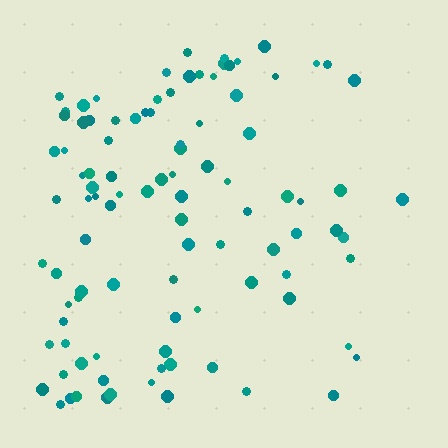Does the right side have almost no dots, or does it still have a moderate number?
Still a moderate number, just noticeably fewer than the left.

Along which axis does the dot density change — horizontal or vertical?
Horizontal.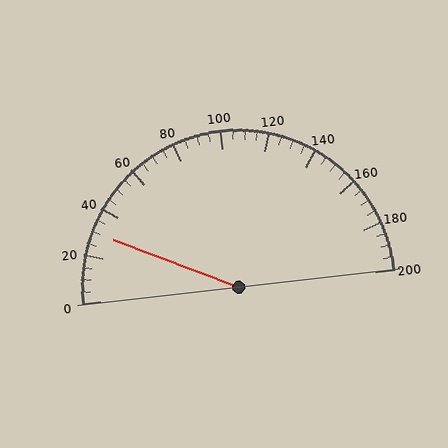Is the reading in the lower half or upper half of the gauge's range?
The reading is in the lower half of the range (0 to 200).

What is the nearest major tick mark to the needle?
The nearest major tick mark is 40.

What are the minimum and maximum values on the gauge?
The gauge ranges from 0 to 200.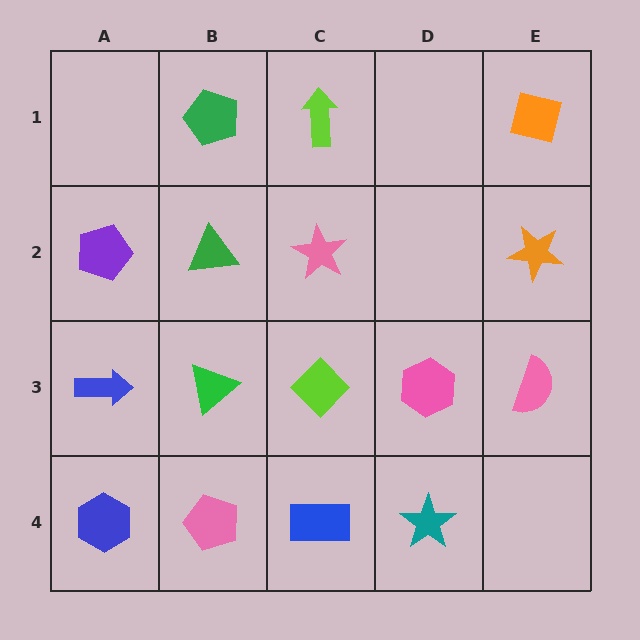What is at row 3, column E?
A pink semicircle.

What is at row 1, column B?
A green pentagon.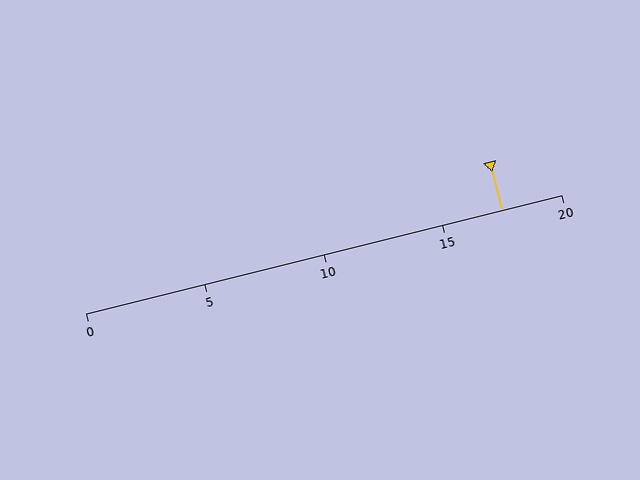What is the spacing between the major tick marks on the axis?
The major ticks are spaced 5 apart.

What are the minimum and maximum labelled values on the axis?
The axis runs from 0 to 20.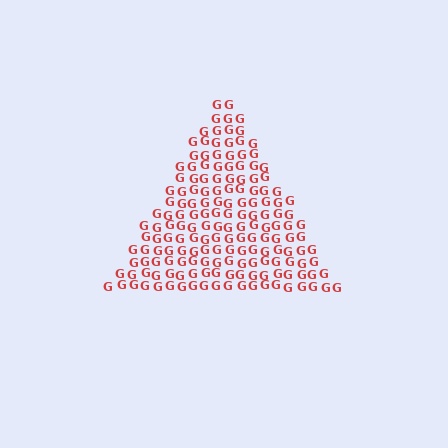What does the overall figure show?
The overall figure shows a triangle.